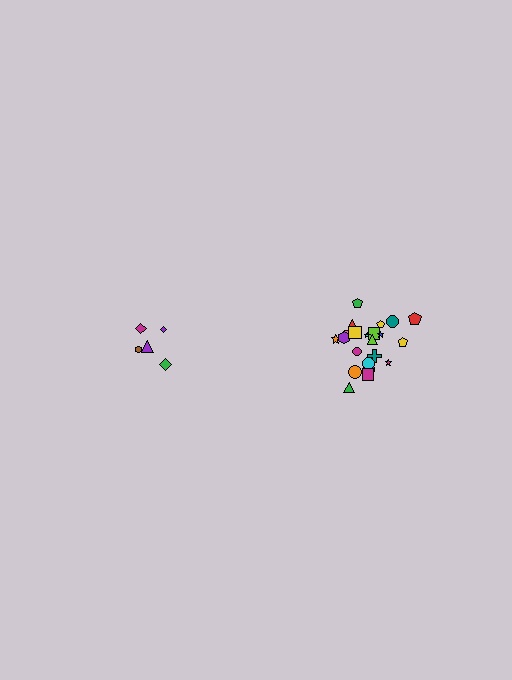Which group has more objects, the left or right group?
The right group.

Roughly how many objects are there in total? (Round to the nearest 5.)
Roughly 25 objects in total.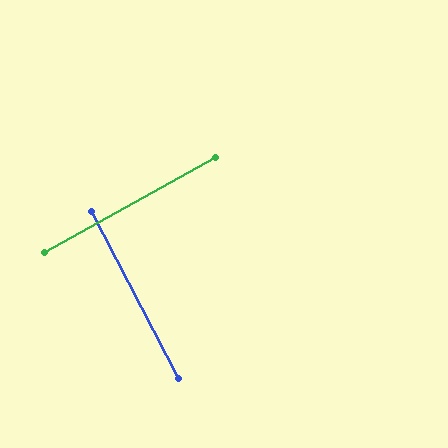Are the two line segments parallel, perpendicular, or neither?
Perpendicular — they meet at approximately 88°.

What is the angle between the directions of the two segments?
Approximately 88 degrees.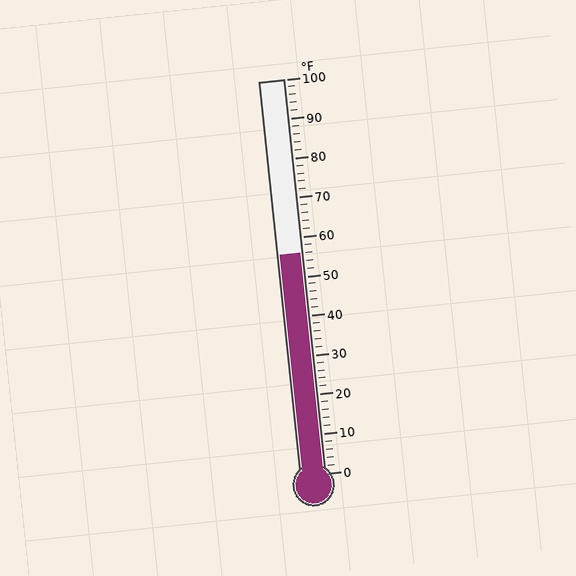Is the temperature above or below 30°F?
The temperature is above 30°F.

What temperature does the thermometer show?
The thermometer shows approximately 56°F.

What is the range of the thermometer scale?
The thermometer scale ranges from 0°F to 100°F.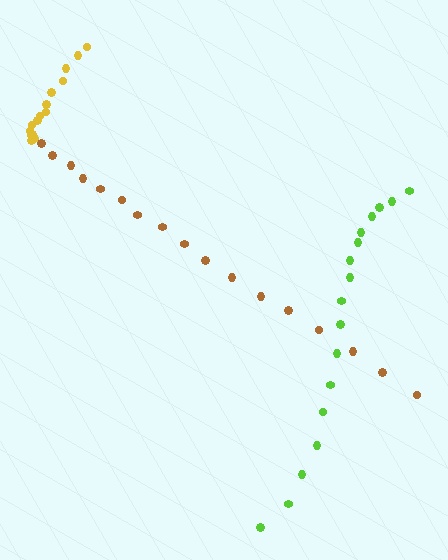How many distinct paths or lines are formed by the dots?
There are 3 distinct paths.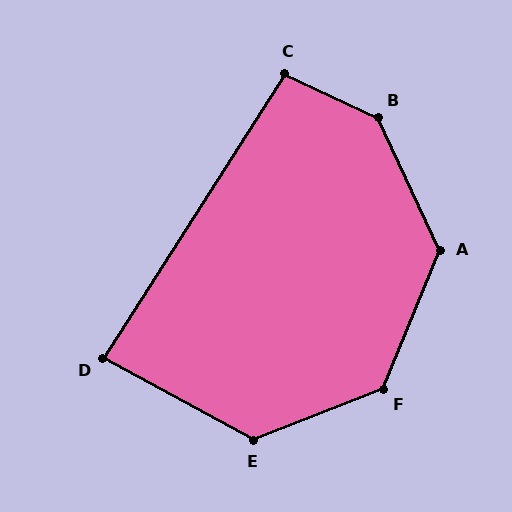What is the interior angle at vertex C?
Approximately 97 degrees (obtuse).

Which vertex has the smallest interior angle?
D, at approximately 86 degrees.